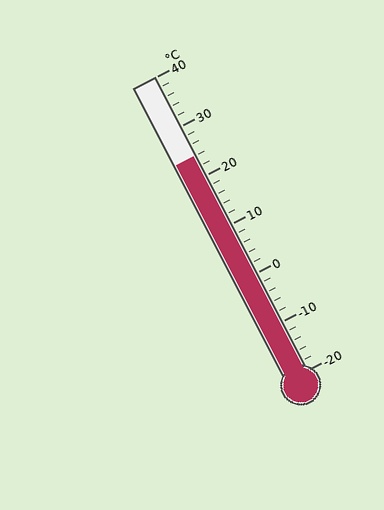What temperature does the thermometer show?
The thermometer shows approximately 24°C.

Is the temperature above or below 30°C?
The temperature is below 30°C.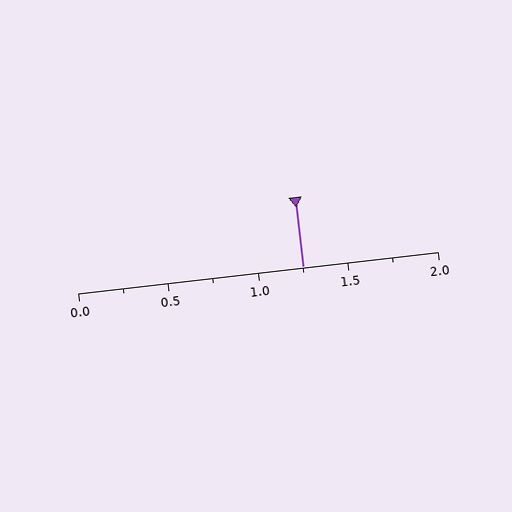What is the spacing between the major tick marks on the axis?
The major ticks are spaced 0.5 apart.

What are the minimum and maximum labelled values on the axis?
The axis runs from 0.0 to 2.0.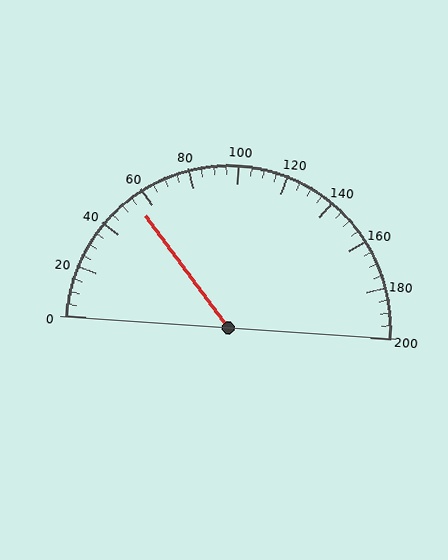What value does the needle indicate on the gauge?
The needle indicates approximately 55.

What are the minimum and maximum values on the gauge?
The gauge ranges from 0 to 200.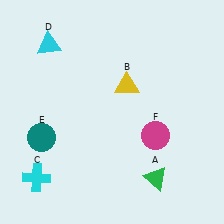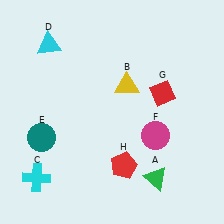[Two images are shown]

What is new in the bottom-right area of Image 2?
A red pentagon (H) was added in the bottom-right area of Image 2.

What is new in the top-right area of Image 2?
A red diamond (G) was added in the top-right area of Image 2.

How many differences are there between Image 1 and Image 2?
There are 2 differences between the two images.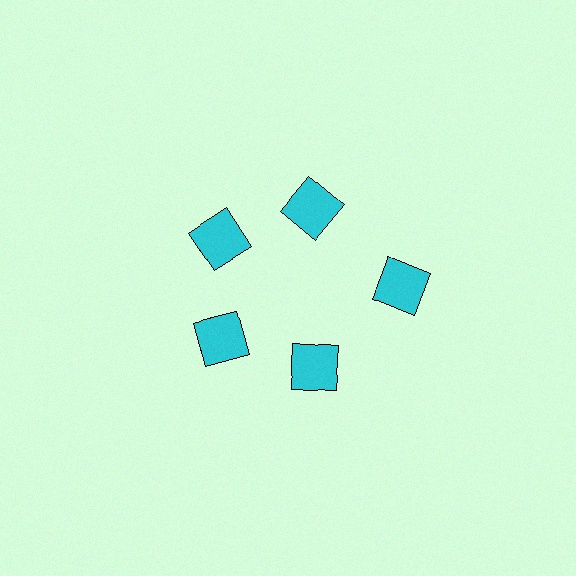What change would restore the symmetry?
The symmetry would be restored by moving it inward, back onto the ring so that all 5 squares sit at equal angles and equal distance from the center.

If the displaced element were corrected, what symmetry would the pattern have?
It would have 5-fold rotational symmetry — the pattern would map onto itself every 72 degrees.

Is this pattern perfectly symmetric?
No. The 5 cyan squares are arranged in a ring, but one element near the 3 o'clock position is pushed outward from the center, breaking the 5-fold rotational symmetry.